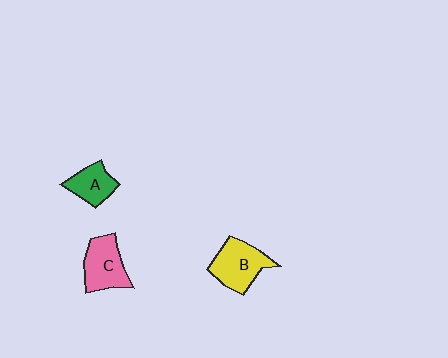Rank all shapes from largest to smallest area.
From largest to smallest: B (yellow), C (pink), A (green).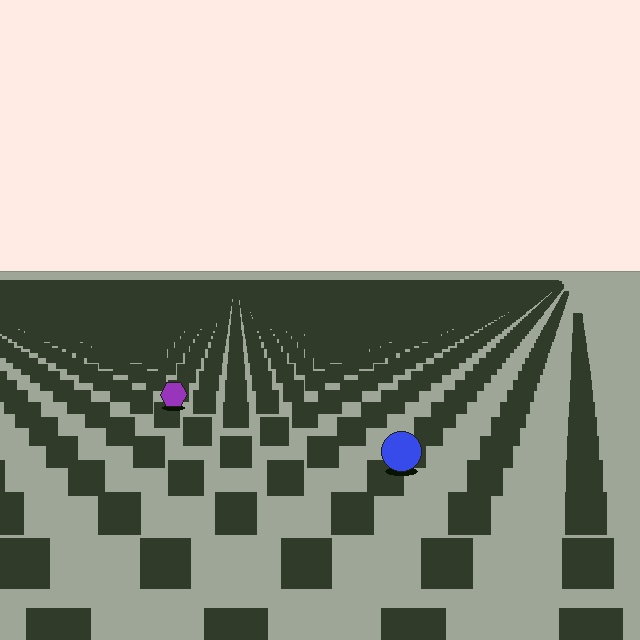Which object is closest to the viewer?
The blue circle is closest. The texture marks near it are larger and more spread out.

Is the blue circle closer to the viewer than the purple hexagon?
Yes. The blue circle is closer — you can tell from the texture gradient: the ground texture is coarser near it.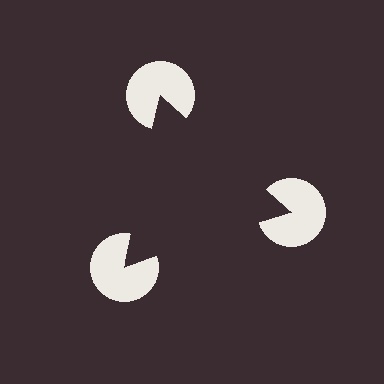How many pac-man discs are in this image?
There are 3 — one at each vertex of the illusory triangle.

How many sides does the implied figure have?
3 sides.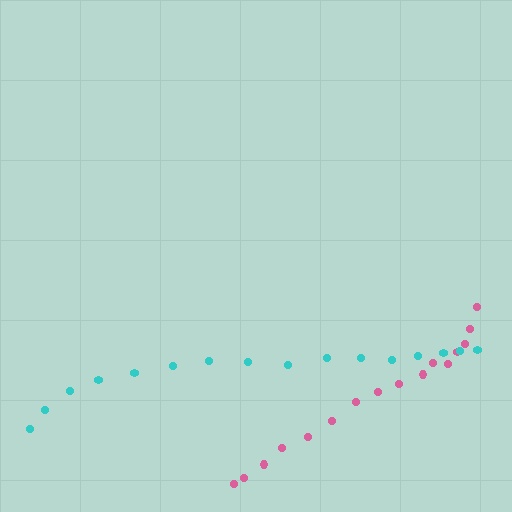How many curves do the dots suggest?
There are 2 distinct paths.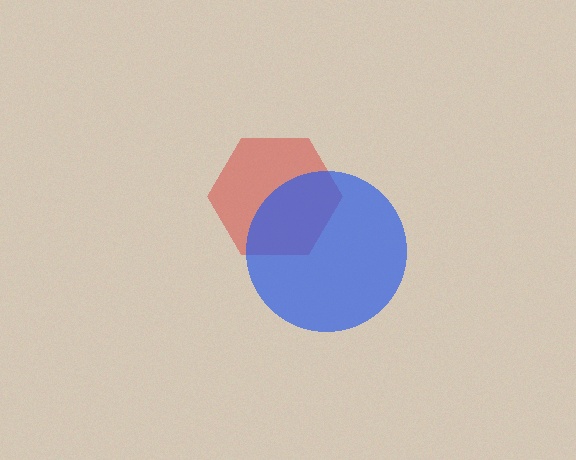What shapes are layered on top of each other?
The layered shapes are: a red hexagon, a blue circle.